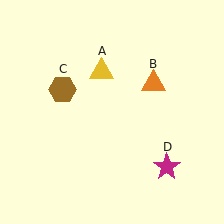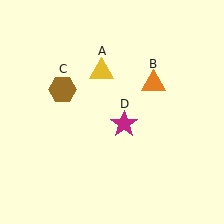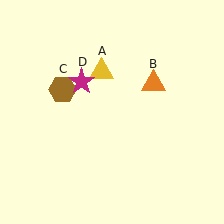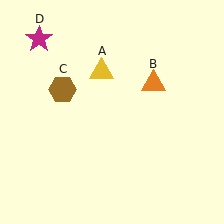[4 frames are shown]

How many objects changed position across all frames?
1 object changed position: magenta star (object D).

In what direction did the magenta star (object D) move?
The magenta star (object D) moved up and to the left.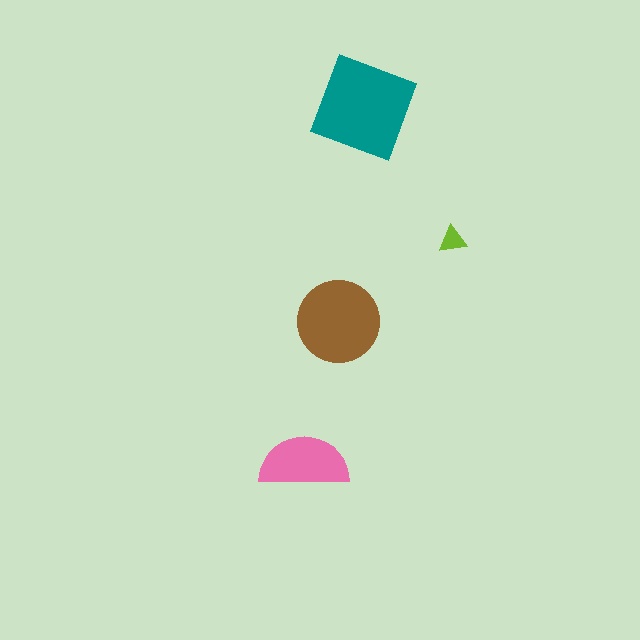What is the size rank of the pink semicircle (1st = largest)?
3rd.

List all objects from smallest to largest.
The lime triangle, the pink semicircle, the brown circle, the teal diamond.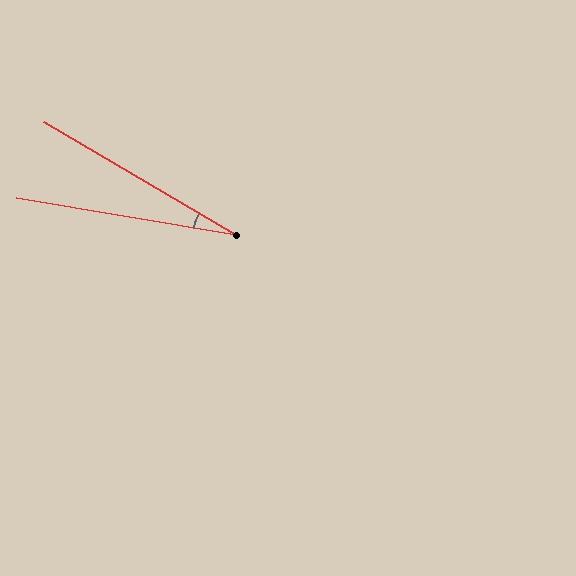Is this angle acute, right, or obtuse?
It is acute.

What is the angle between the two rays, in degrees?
Approximately 21 degrees.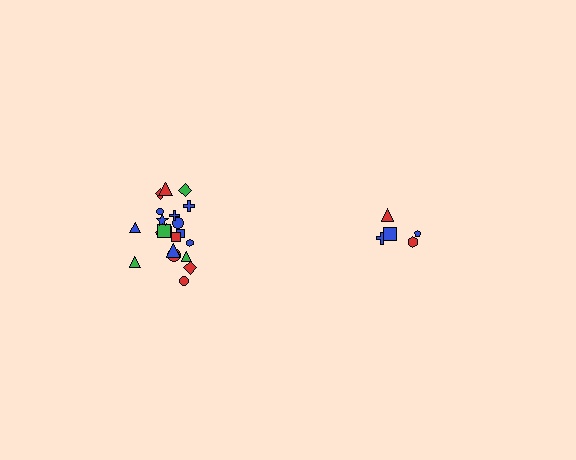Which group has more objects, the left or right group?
The left group.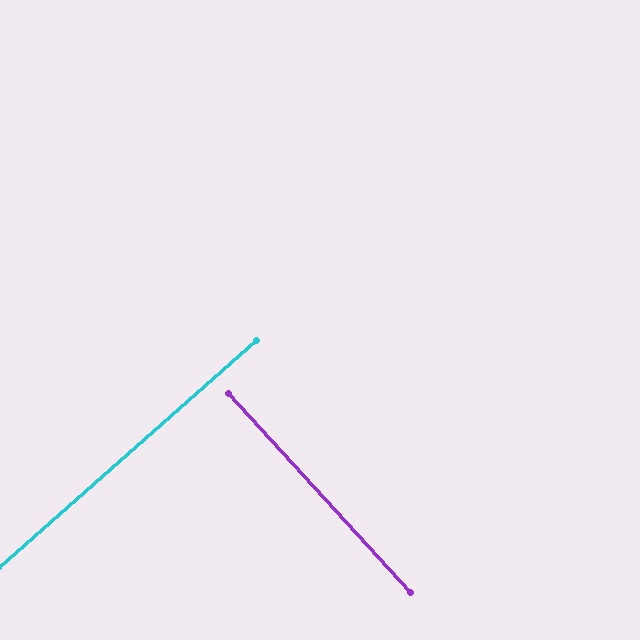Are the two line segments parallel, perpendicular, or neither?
Perpendicular — they meet at approximately 89°.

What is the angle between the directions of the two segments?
Approximately 89 degrees.